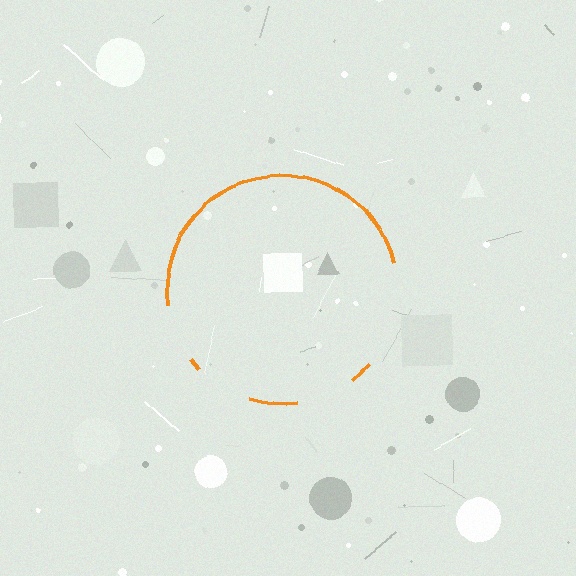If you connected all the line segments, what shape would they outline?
They would outline a circle.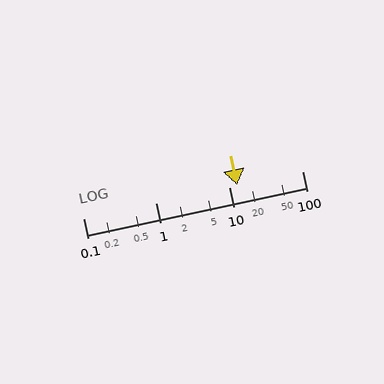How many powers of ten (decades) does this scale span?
The scale spans 3 decades, from 0.1 to 100.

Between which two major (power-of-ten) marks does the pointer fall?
The pointer is between 10 and 100.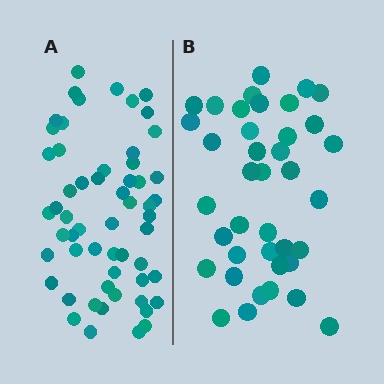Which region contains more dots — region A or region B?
Region A (the left region) has more dots.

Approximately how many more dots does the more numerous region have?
Region A has approximately 20 more dots than region B.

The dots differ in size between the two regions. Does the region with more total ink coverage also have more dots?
No. Region B has more total ink coverage because its dots are larger, but region A actually contains more individual dots. Total area can be misleading — the number of items is what matters here.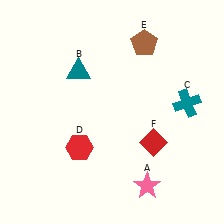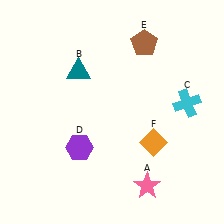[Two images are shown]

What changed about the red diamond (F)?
In Image 1, F is red. In Image 2, it changed to orange.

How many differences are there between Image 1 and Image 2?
There are 3 differences between the two images.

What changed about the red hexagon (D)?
In Image 1, D is red. In Image 2, it changed to purple.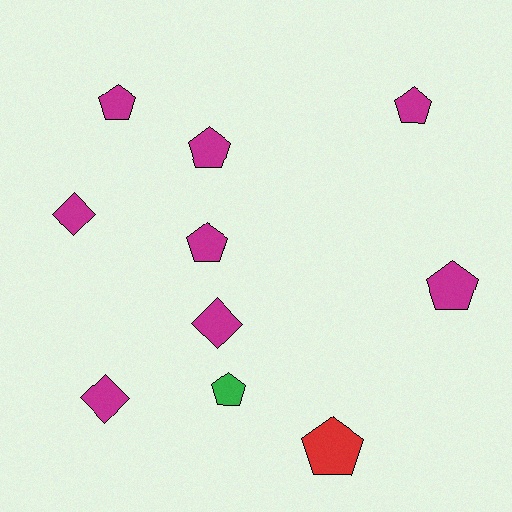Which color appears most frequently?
Magenta, with 8 objects.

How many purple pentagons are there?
There are no purple pentagons.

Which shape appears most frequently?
Pentagon, with 7 objects.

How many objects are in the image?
There are 10 objects.